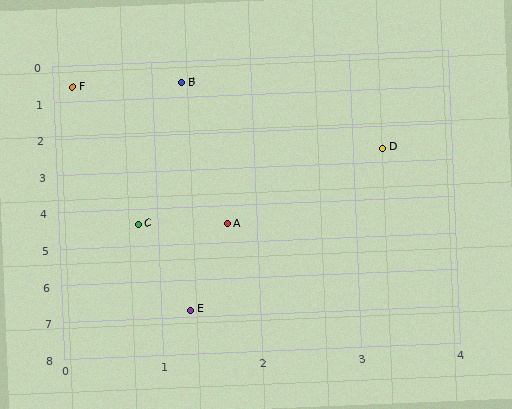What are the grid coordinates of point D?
Point D is at approximately (3.3, 2.6).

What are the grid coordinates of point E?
Point E is at approximately (1.3, 6.8).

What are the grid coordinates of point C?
Point C is at approximately (0.8, 4.4).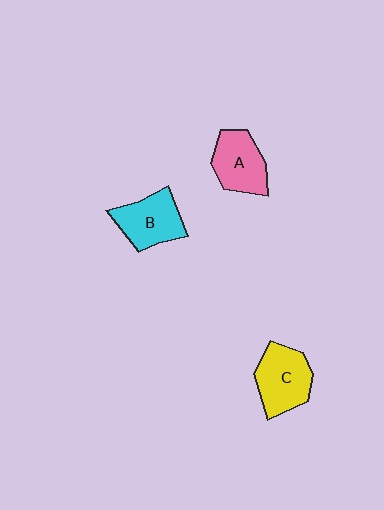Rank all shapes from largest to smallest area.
From largest to smallest: C (yellow), B (cyan), A (pink).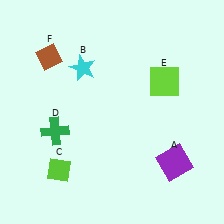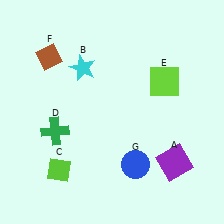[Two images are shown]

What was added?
A blue circle (G) was added in Image 2.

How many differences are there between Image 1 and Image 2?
There is 1 difference between the two images.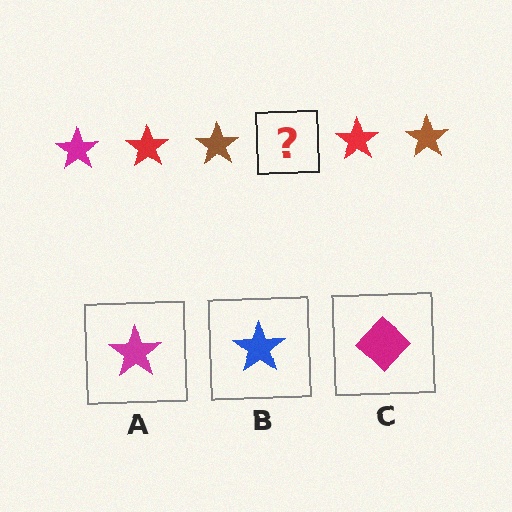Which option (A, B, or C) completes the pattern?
A.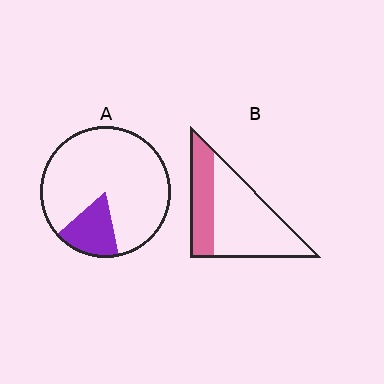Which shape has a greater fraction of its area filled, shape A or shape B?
Shape B.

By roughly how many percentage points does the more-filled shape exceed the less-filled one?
By roughly 15 percentage points (B over A).